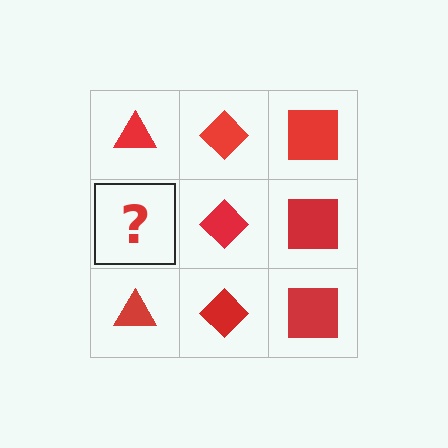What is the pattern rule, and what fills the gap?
The rule is that each column has a consistent shape. The gap should be filled with a red triangle.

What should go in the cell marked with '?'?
The missing cell should contain a red triangle.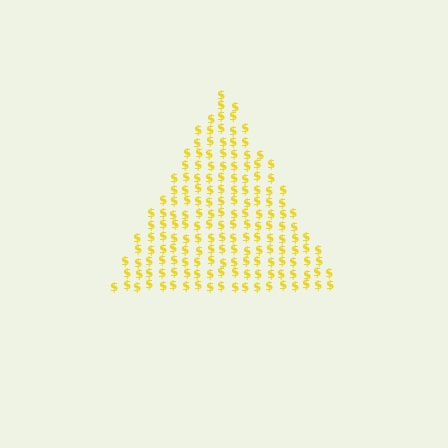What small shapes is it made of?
It is made of small dollar signs.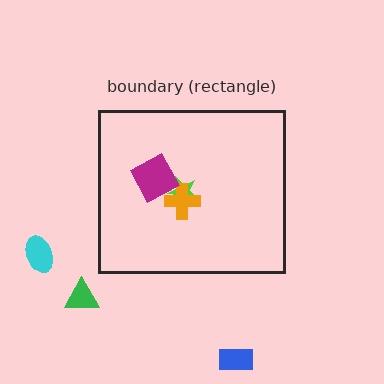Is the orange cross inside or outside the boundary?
Inside.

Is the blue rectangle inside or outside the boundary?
Outside.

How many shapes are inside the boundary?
3 inside, 3 outside.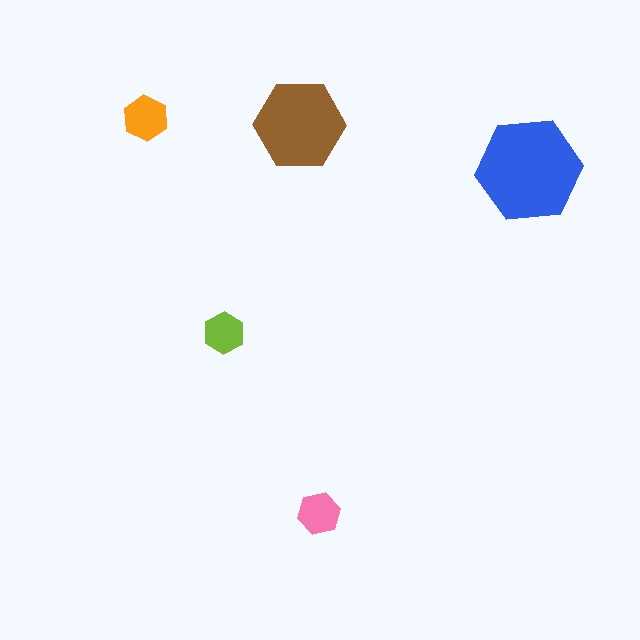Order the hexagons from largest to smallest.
the blue one, the brown one, the orange one, the pink one, the lime one.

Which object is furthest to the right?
The blue hexagon is rightmost.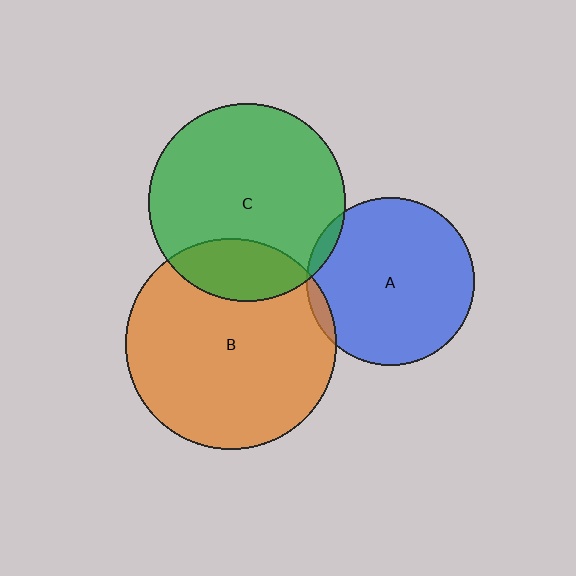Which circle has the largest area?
Circle B (orange).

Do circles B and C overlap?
Yes.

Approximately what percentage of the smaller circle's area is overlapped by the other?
Approximately 20%.